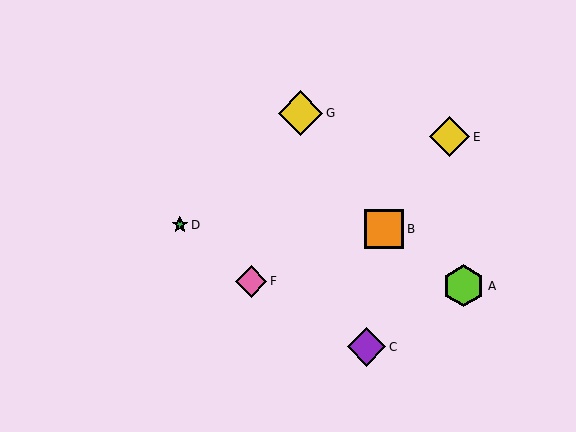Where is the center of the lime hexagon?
The center of the lime hexagon is at (464, 286).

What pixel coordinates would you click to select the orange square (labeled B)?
Click at (384, 229) to select the orange square B.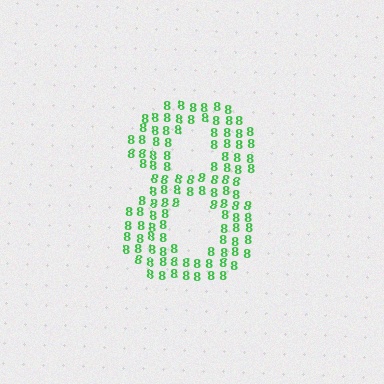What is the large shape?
The large shape is the digit 8.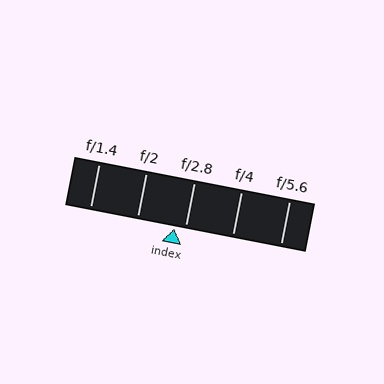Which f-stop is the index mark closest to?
The index mark is closest to f/2.8.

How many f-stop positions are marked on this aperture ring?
There are 5 f-stop positions marked.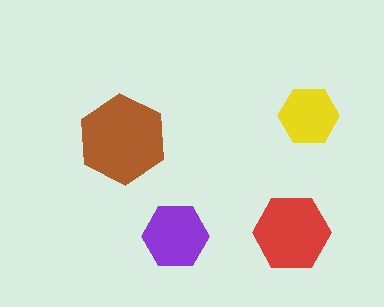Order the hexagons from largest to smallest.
the brown one, the red one, the purple one, the yellow one.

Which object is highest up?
The yellow hexagon is topmost.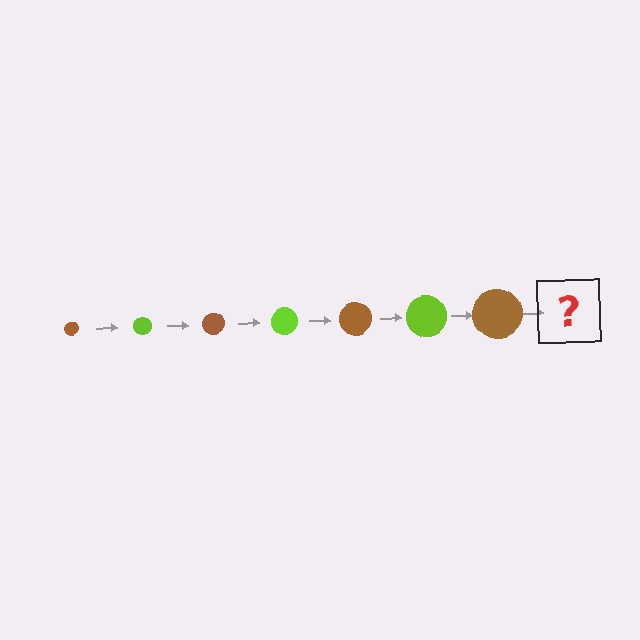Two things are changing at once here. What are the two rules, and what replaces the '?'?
The two rules are that the circle grows larger each step and the color cycles through brown and lime. The '?' should be a lime circle, larger than the previous one.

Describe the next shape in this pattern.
It should be a lime circle, larger than the previous one.